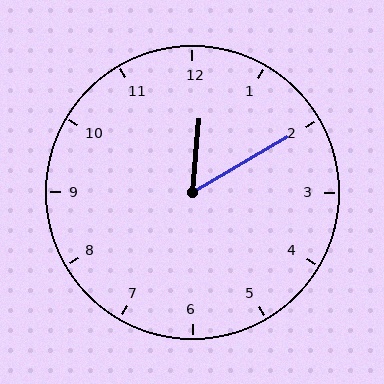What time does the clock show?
12:10.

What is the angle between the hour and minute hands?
Approximately 55 degrees.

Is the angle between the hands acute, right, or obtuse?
It is acute.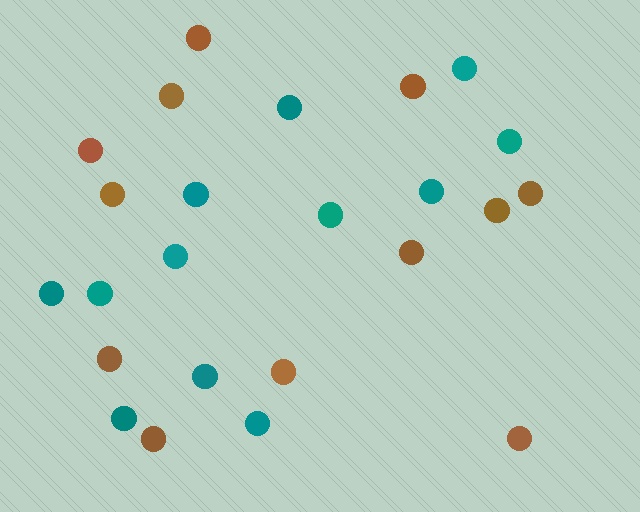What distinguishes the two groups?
There are 2 groups: one group of brown circles (12) and one group of teal circles (12).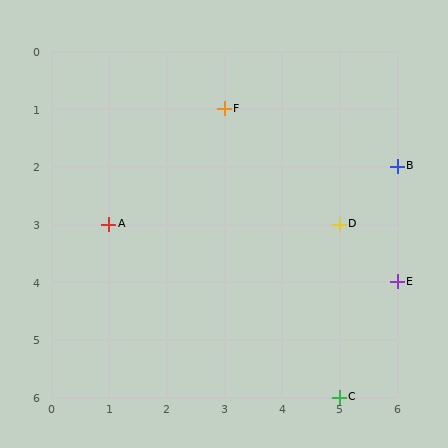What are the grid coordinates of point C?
Point C is at grid coordinates (5, 6).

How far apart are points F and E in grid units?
Points F and E are 3 columns and 3 rows apart (about 4.2 grid units diagonally).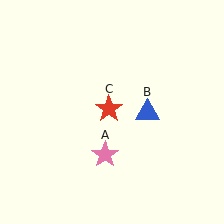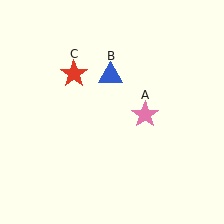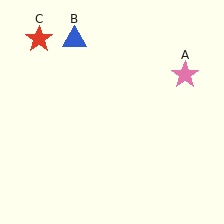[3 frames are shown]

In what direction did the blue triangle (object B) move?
The blue triangle (object B) moved up and to the left.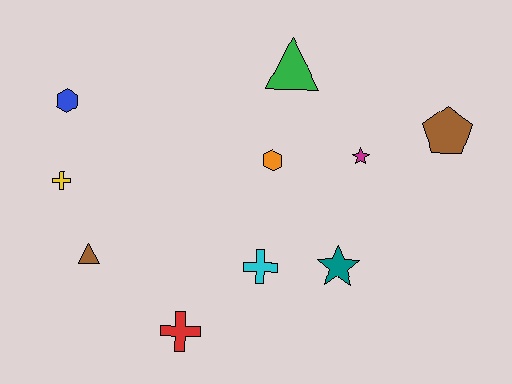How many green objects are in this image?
There is 1 green object.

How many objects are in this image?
There are 10 objects.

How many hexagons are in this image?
There are 2 hexagons.